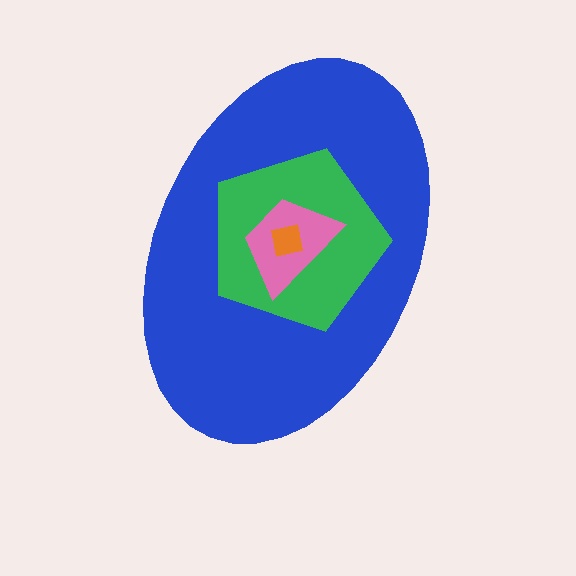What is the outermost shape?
The blue ellipse.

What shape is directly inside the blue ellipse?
The green pentagon.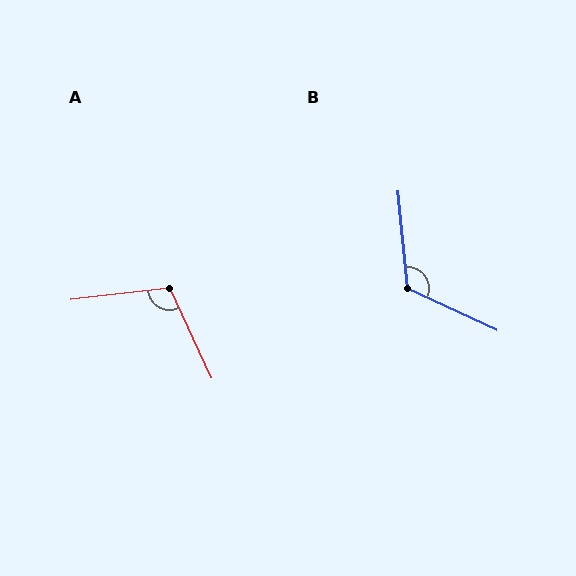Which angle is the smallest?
A, at approximately 108 degrees.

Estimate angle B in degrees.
Approximately 121 degrees.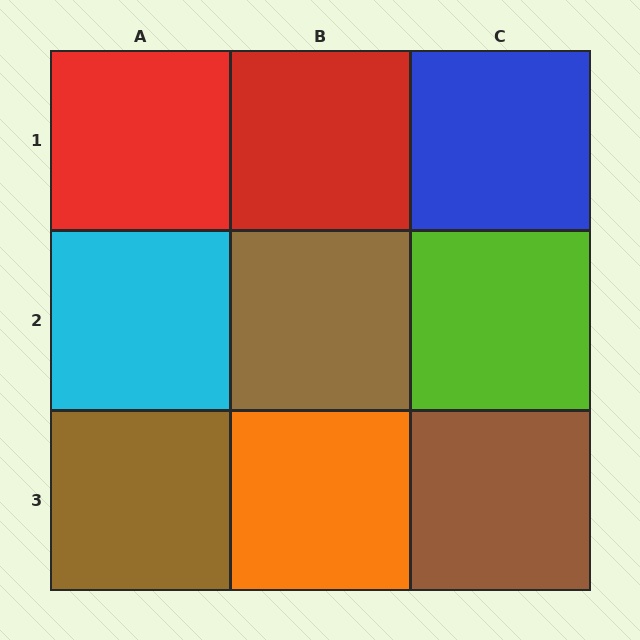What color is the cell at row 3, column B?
Orange.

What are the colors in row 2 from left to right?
Cyan, brown, lime.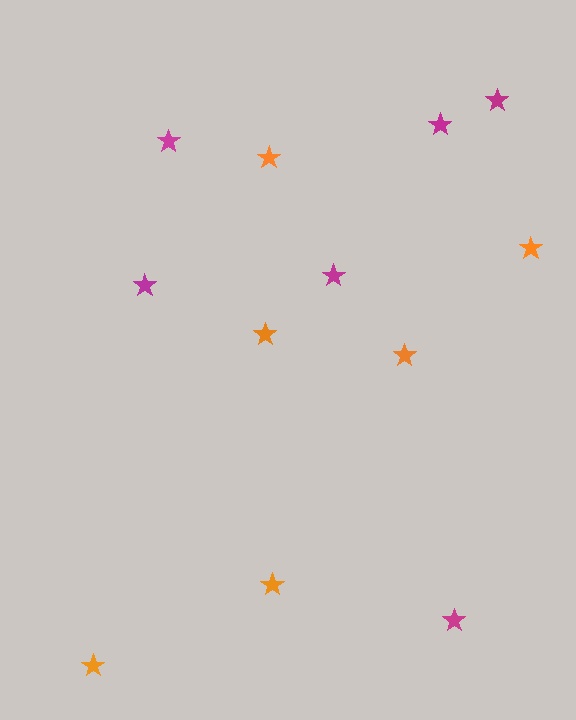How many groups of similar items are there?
There are 2 groups: one group of magenta stars (6) and one group of orange stars (6).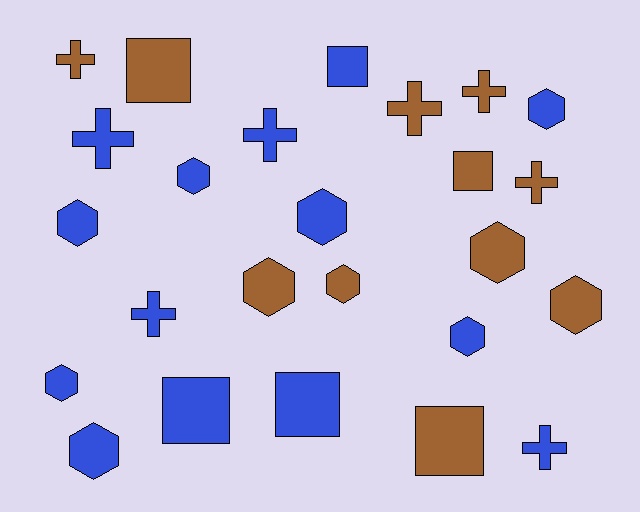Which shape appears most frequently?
Hexagon, with 11 objects.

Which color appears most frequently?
Blue, with 14 objects.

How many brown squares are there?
There are 3 brown squares.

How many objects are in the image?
There are 25 objects.